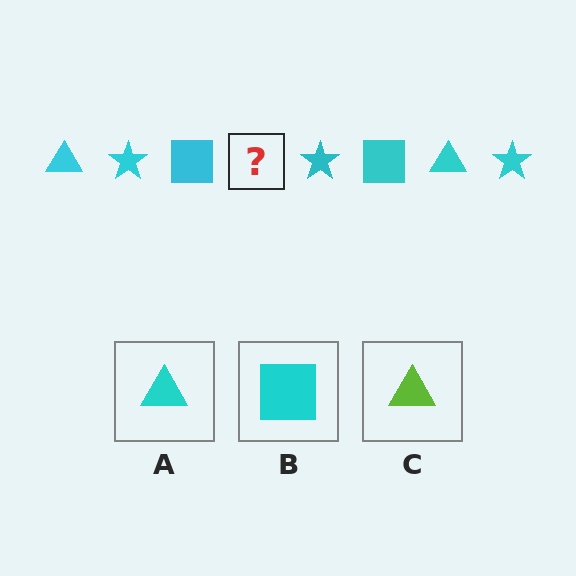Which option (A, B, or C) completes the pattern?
A.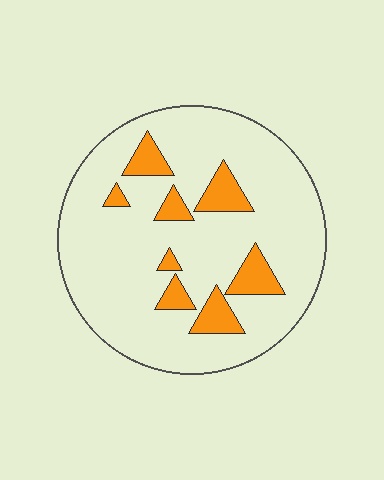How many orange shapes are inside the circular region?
8.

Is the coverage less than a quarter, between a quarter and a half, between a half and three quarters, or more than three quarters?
Less than a quarter.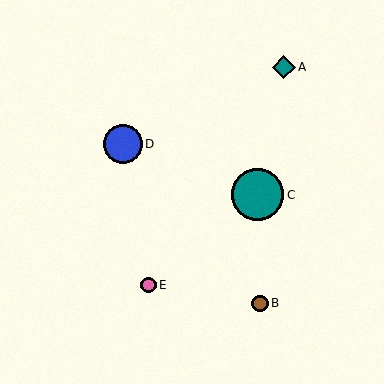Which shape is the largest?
The teal circle (labeled C) is the largest.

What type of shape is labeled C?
Shape C is a teal circle.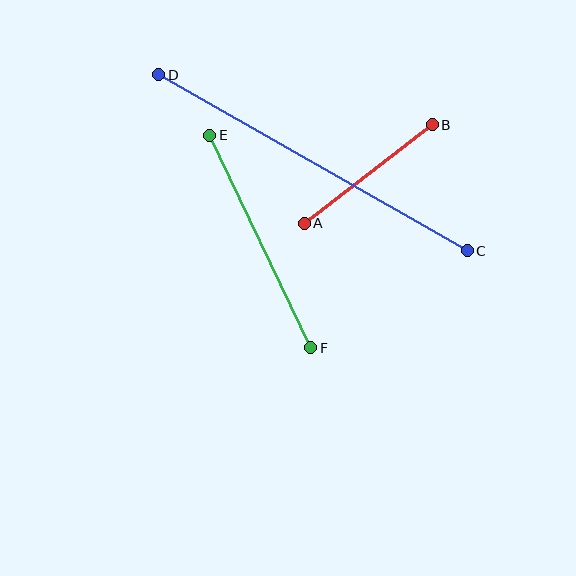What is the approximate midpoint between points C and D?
The midpoint is at approximately (313, 163) pixels.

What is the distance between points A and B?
The distance is approximately 162 pixels.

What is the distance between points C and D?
The distance is approximately 355 pixels.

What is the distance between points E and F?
The distance is approximately 235 pixels.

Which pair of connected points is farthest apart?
Points C and D are farthest apart.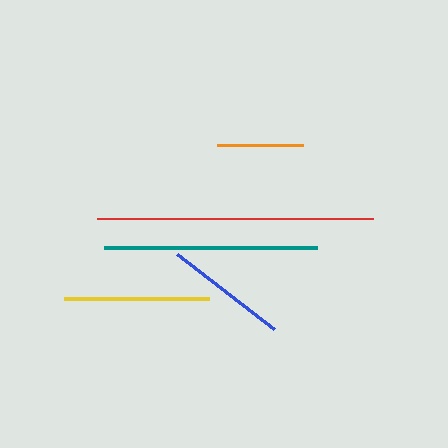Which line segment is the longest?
The red line is the longest at approximately 276 pixels.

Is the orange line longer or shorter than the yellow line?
The yellow line is longer than the orange line.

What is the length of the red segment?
The red segment is approximately 276 pixels long.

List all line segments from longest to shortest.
From longest to shortest: red, teal, yellow, blue, orange.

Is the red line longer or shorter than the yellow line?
The red line is longer than the yellow line.